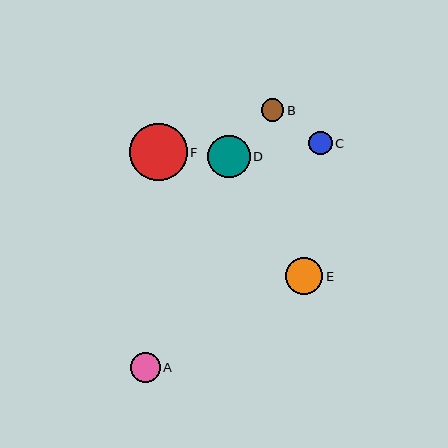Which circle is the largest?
Circle F is the largest with a size of approximately 57 pixels.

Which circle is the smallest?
Circle B is the smallest with a size of approximately 22 pixels.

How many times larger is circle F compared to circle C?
Circle F is approximately 2.4 times the size of circle C.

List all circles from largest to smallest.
From largest to smallest: F, D, E, A, C, B.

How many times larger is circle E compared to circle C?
Circle E is approximately 1.6 times the size of circle C.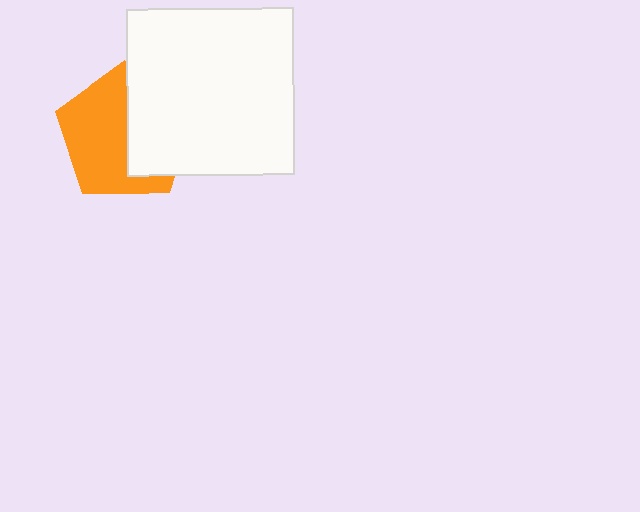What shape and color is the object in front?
The object in front is a white square.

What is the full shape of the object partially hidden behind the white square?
The partially hidden object is an orange pentagon.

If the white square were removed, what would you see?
You would see the complete orange pentagon.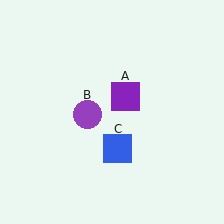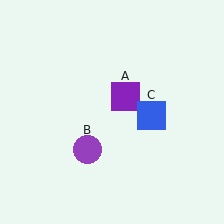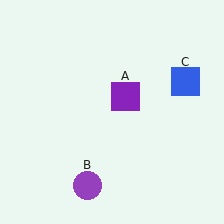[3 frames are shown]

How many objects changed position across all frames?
2 objects changed position: purple circle (object B), blue square (object C).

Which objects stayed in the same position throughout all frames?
Purple square (object A) remained stationary.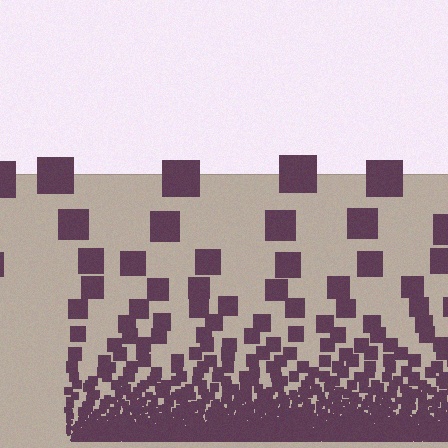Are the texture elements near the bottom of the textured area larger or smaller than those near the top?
Smaller. The gradient is inverted — elements near the bottom are smaller and denser.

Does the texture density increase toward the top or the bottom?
Density increases toward the bottom.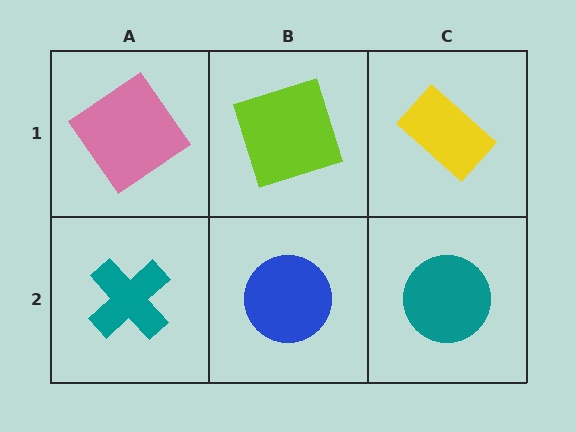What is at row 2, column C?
A teal circle.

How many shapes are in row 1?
3 shapes.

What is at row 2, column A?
A teal cross.